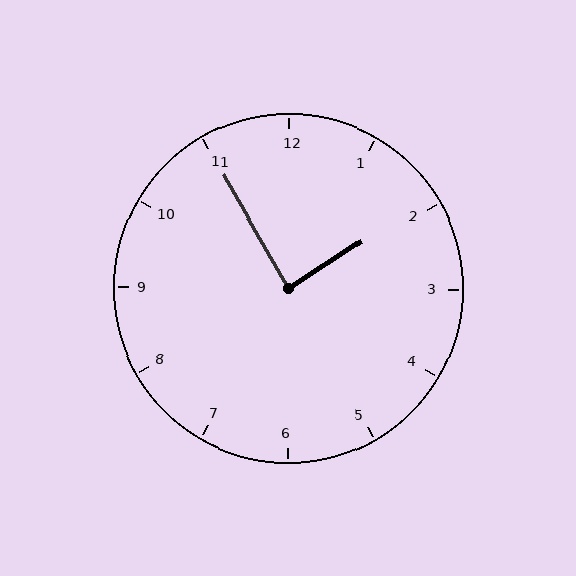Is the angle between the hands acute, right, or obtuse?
It is right.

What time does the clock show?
1:55.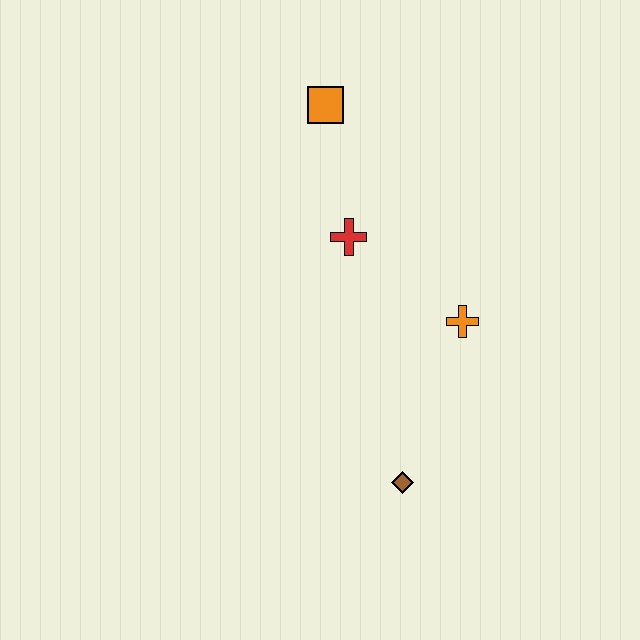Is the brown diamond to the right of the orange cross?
No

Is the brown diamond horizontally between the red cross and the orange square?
No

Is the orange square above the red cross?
Yes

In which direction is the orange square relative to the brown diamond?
The orange square is above the brown diamond.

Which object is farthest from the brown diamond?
The orange square is farthest from the brown diamond.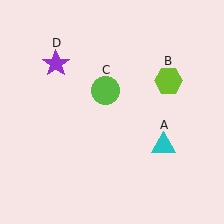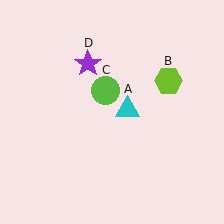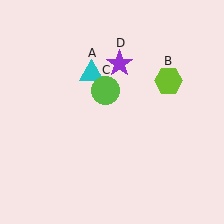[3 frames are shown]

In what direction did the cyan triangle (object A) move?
The cyan triangle (object A) moved up and to the left.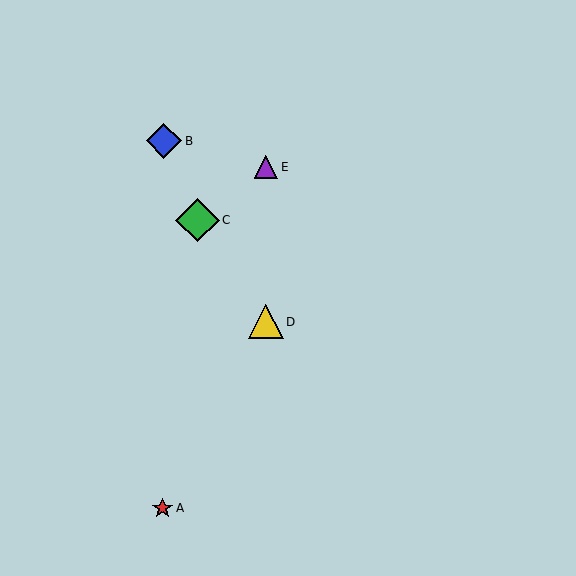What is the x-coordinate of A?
Object A is at x≈162.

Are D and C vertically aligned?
No, D is at x≈266 and C is at x≈197.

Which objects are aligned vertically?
Objects D, E are aligned vertically.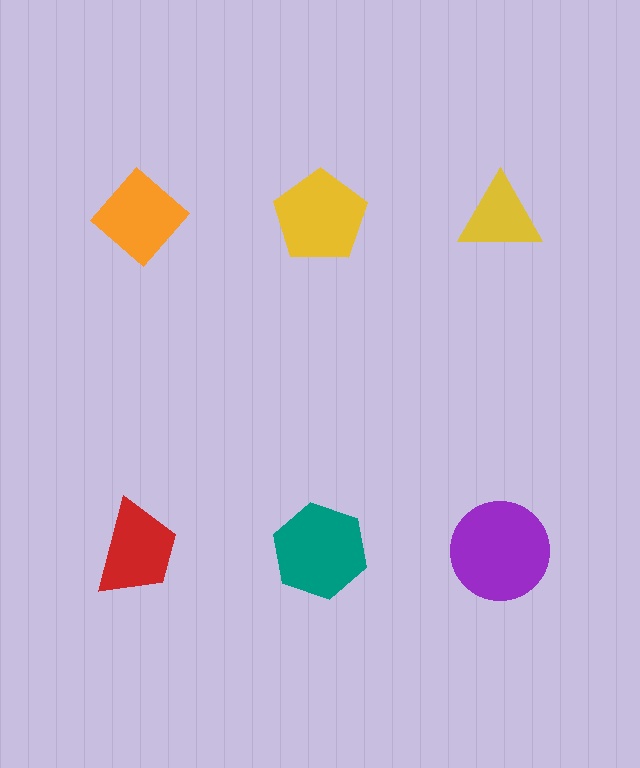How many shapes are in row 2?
3 shapes.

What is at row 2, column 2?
A teal hexagon.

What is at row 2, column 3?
A purple circle.